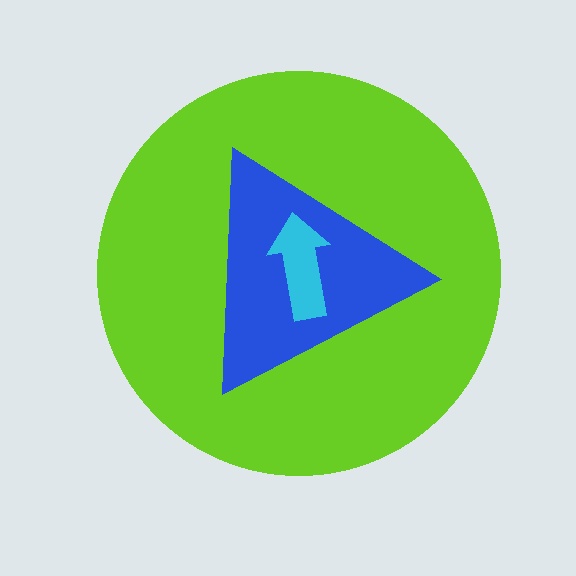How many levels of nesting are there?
3.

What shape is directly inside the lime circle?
The blue triangle.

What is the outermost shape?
The lime circle.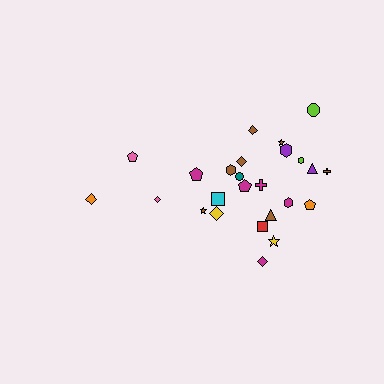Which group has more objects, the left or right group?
The right group.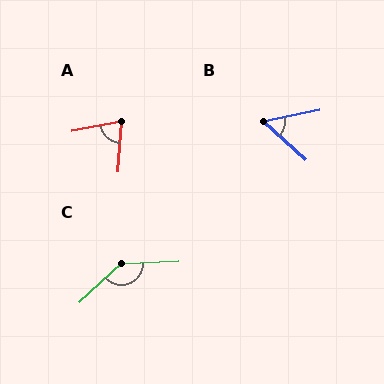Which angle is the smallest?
B, at approximately 54 degrees.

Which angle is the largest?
C, at approximately 139 degrees.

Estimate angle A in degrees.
Approximately 75 degrees.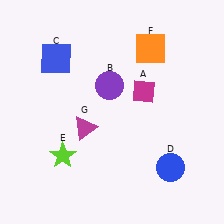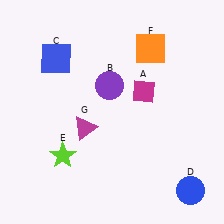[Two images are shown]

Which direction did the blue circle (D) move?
The blue circle (D) moved down.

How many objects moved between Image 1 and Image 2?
1 object moved between the two images.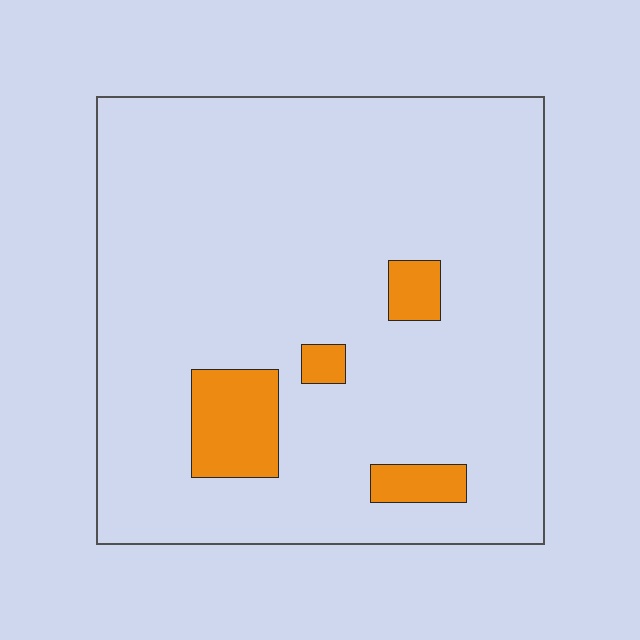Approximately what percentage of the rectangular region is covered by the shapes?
Approximately 10%.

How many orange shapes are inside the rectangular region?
4.